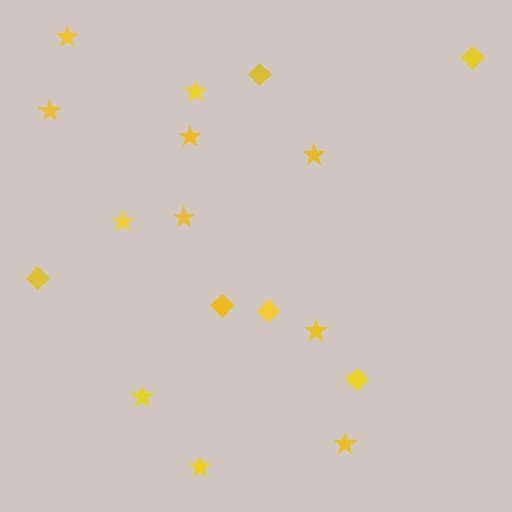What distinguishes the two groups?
There are 2 groups: one group of diamonds (6) and one group of stars (11).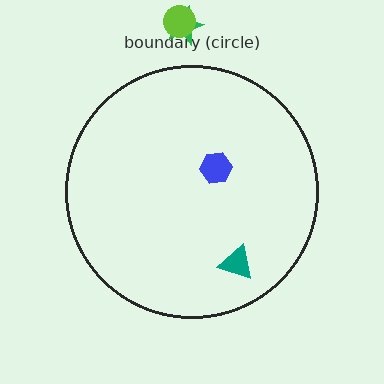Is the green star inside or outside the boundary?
Outside.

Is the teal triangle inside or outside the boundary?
Inside.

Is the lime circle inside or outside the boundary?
Outside.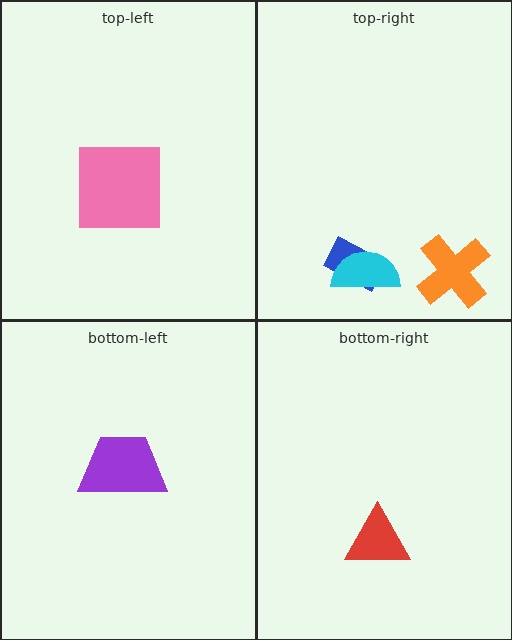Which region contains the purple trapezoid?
The bottom-left region.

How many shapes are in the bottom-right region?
1.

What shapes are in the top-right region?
The blue rectangle, the orange cross, the cyan semicircle.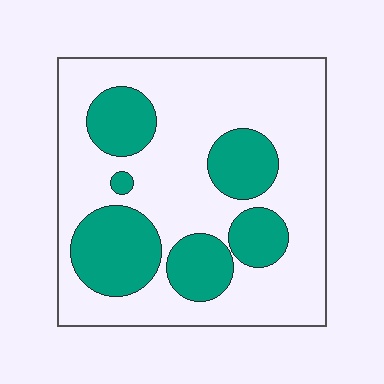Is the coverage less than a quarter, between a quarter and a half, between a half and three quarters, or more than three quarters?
Between a quarter and a half.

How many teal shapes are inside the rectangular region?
6.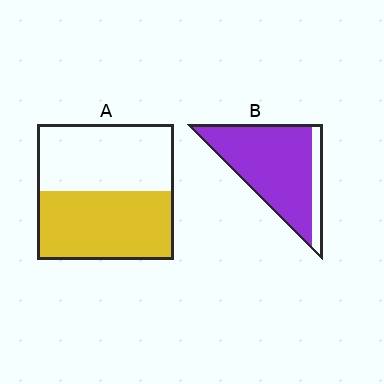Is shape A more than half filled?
Roughly half.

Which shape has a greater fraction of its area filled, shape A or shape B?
Shape B.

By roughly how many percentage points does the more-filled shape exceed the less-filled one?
By roughly 35 percentage points (B over A).